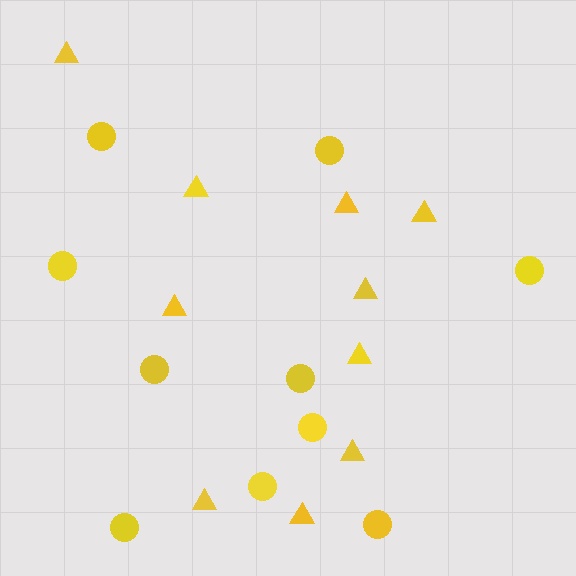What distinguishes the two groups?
There are 2 groups: one group of circles (10) and one group of triangles (10).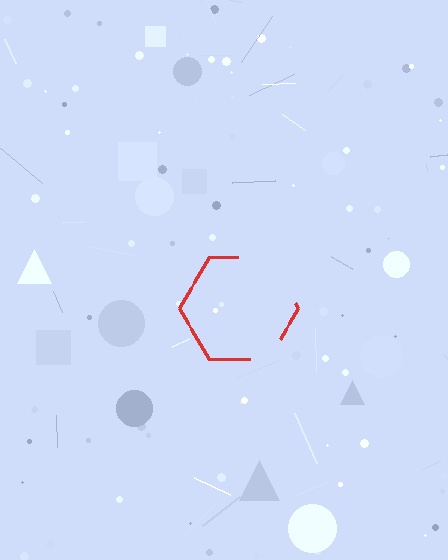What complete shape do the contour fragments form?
The contour fragments form a hexagon.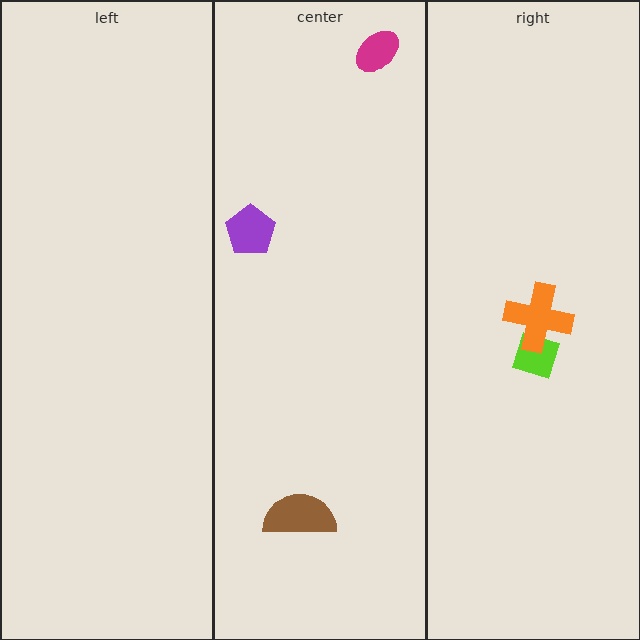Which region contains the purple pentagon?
The center region.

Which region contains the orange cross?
The right region.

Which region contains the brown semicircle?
The center region.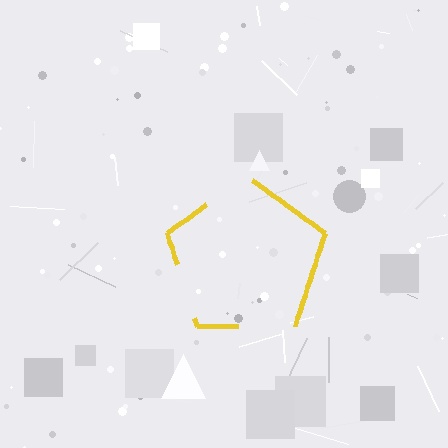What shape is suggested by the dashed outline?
The dashed outline suggests a pentagon.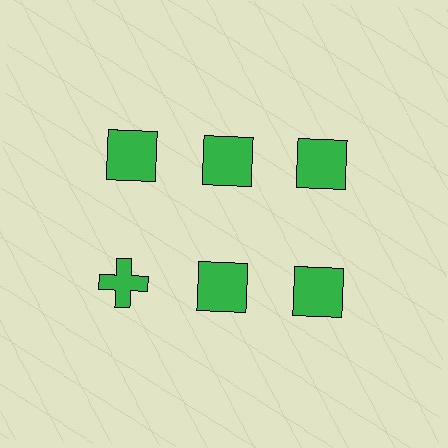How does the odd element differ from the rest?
It has a different shape: cross instead of square.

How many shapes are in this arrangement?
There are 6 shapes arranged in a grid pattern.